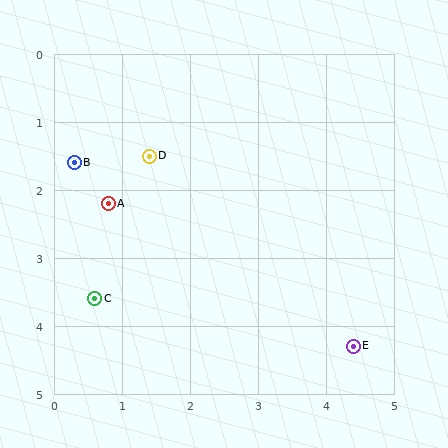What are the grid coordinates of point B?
Point B is at approximately (0.3, 1.6).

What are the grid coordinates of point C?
Point C is at approximately (0.6, 3.6).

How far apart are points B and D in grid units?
Points B and D are about 1.1 grid units apart.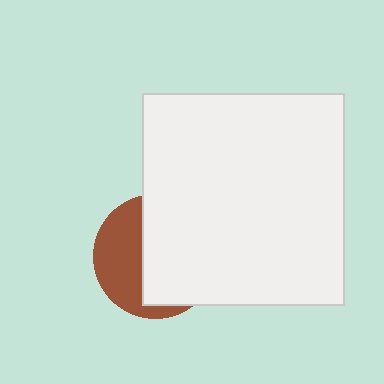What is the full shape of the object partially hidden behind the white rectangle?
The partially hidden object is a brown circle.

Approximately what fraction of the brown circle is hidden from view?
Roughly 60% of the brown circle is hidden behind the white rectangle.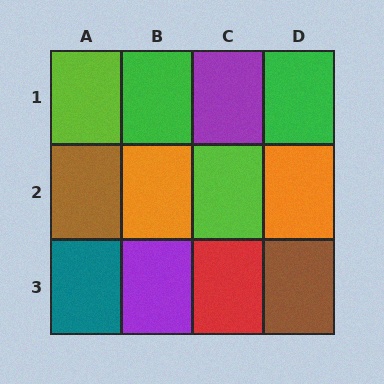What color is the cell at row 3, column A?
Teal.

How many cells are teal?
1 cell is teal.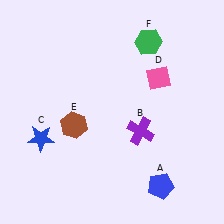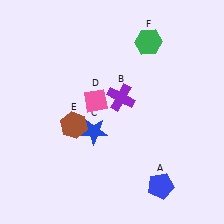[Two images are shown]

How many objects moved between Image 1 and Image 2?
3 objects moved between the two images.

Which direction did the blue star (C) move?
The blue star (C) moved right.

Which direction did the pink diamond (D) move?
The pink diamond (D) moved left.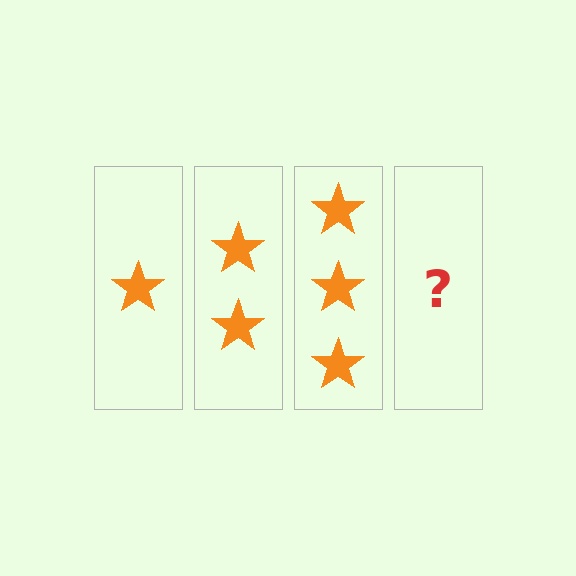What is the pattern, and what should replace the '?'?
The pattern is that each step adds one more star. The '?' should be 4 stars.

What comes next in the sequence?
The next element should be 4 stars.